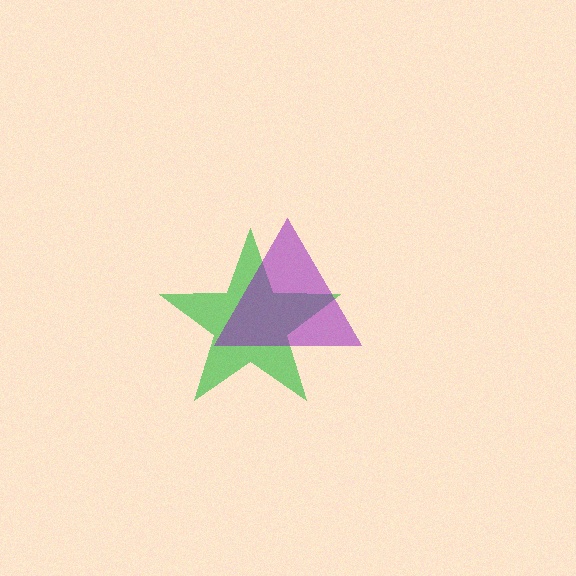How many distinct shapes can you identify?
There are 2 distinct shapes: a green star, a purple triangle.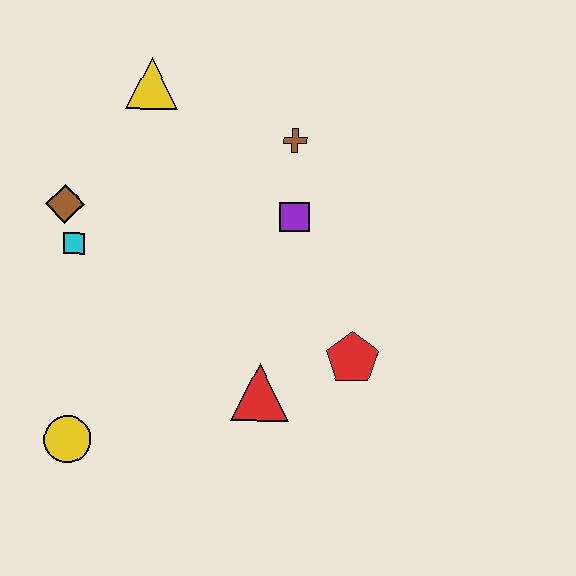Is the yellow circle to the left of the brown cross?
Yes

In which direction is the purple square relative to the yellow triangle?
The purple square is to the right of the yellow triangle.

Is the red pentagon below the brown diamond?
Yes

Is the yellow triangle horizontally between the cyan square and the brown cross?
Yes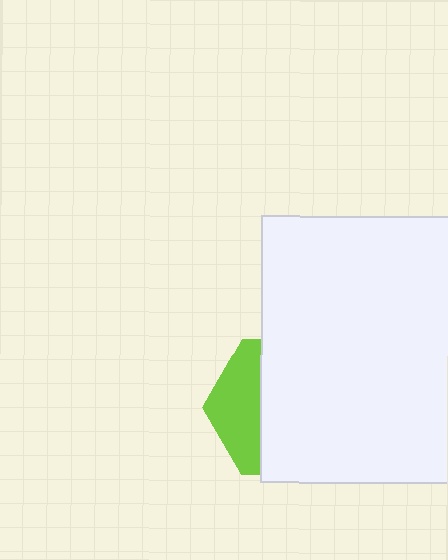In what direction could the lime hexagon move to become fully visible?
The lime hexagon could move left. That would shift it out from behind the white rectangle entirely.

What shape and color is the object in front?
The object in front is a white rectangle.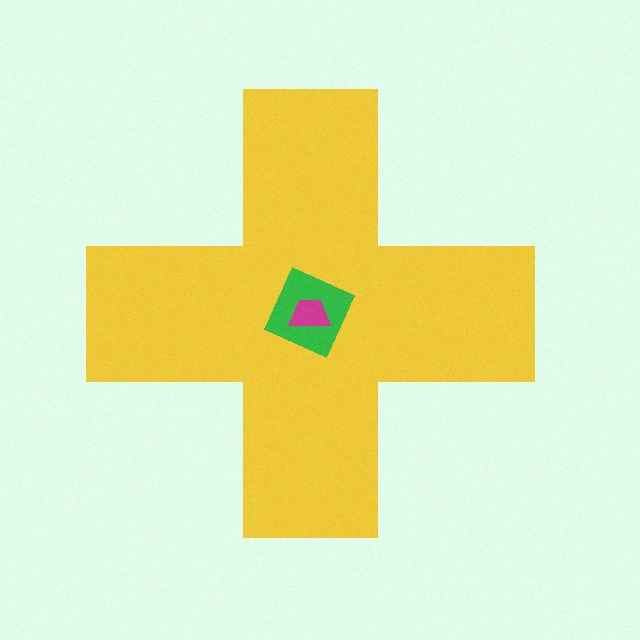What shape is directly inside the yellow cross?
The green square.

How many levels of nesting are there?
3.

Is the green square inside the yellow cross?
Yes.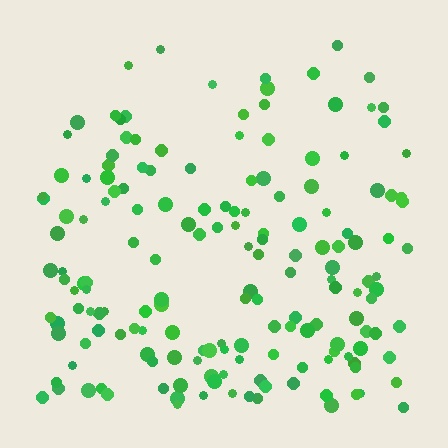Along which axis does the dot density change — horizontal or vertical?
Vertical.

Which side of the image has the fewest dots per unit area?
The top.